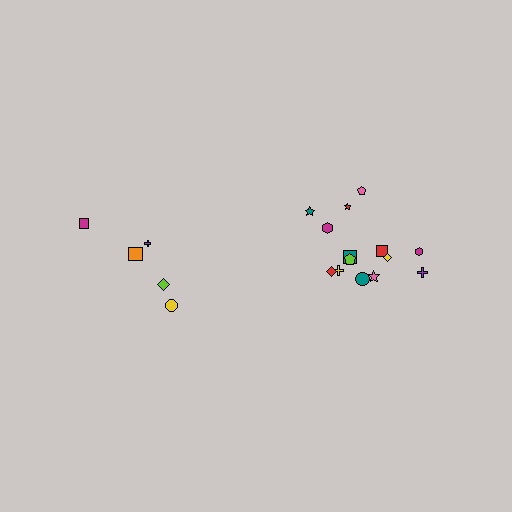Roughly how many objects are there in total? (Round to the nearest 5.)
Roughly 20 objects in total.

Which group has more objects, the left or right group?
The right group.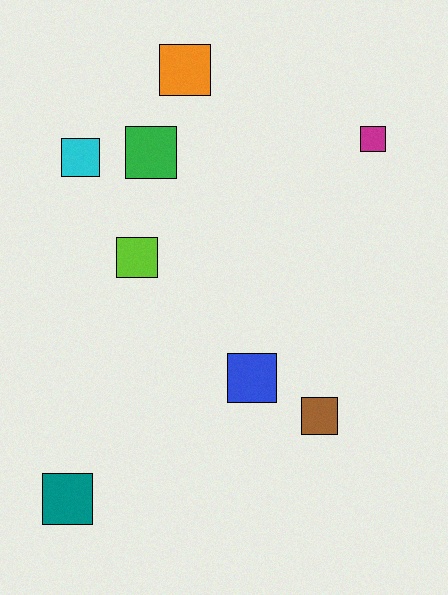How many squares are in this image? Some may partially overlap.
There are 8 squares.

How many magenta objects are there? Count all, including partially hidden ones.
There is 1 magenta object.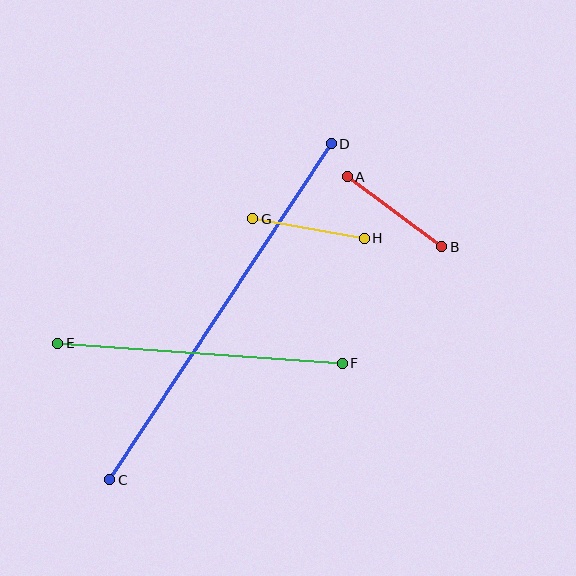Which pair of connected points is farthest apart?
Points C and D are farthest apart.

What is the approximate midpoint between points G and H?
The midpoint is at approximately (308, 229) pixels.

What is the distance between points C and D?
The distance is approximately 402 pixels.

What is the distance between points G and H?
The distance is approximately 113 pixels.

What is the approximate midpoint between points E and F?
The midpoint is at approximately (200, 353) pixels.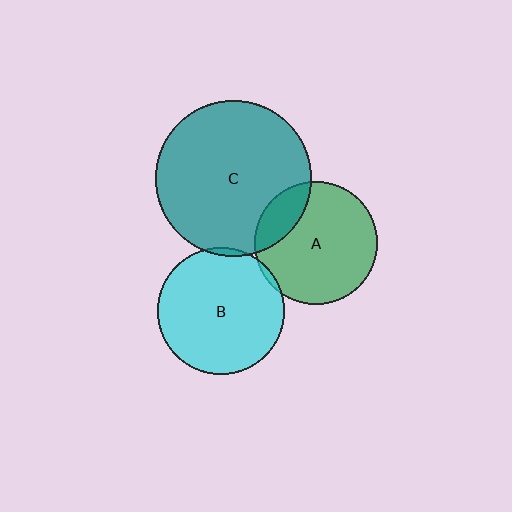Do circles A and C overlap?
Yes.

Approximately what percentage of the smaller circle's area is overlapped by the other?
Approximately 20%.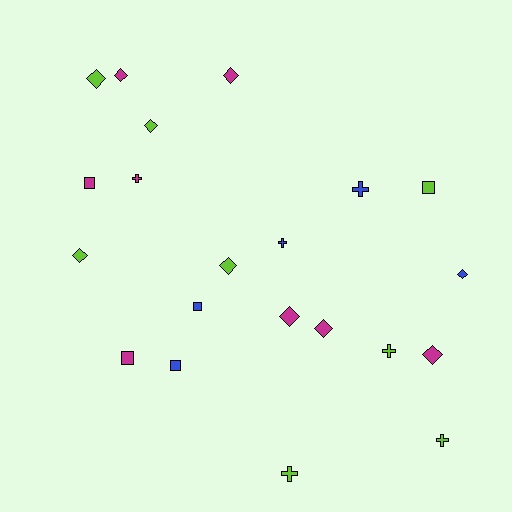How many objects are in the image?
There are 21 objects.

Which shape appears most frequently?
Diamond, with 10 objects.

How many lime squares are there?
There is 1 lime square.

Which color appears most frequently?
Lime, with 8 objects.